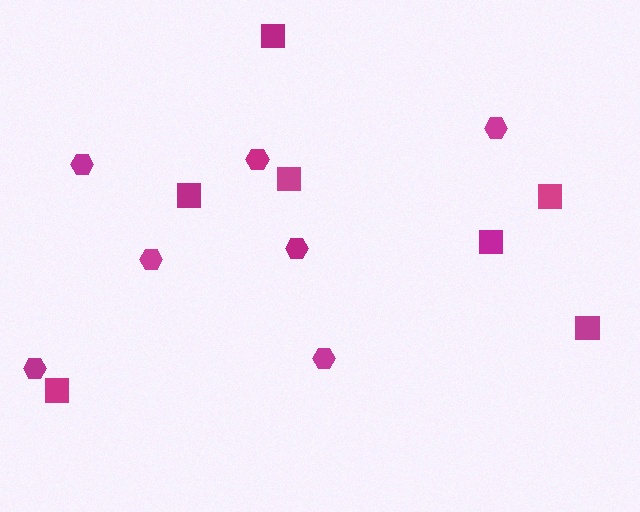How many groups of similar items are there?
There are 2 groups: one group of squares (7) and one group of hexagons (7).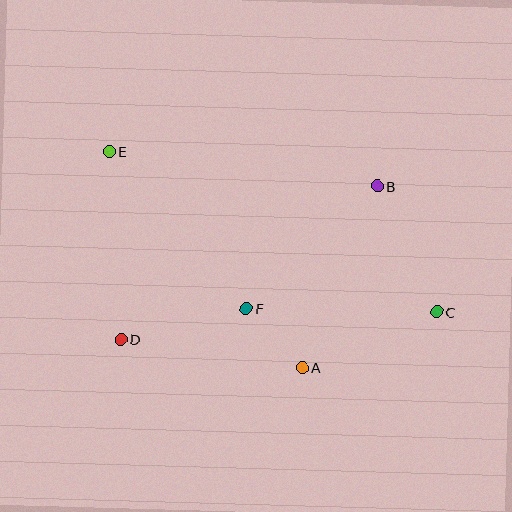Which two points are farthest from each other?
Points C and E are farthest from each other.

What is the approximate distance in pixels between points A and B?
The distance between A and B is approximately 197 pixels.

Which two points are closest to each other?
Points A and F are closest to each other.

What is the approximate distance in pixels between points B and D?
The distance between B and D is approximately 299 pixels.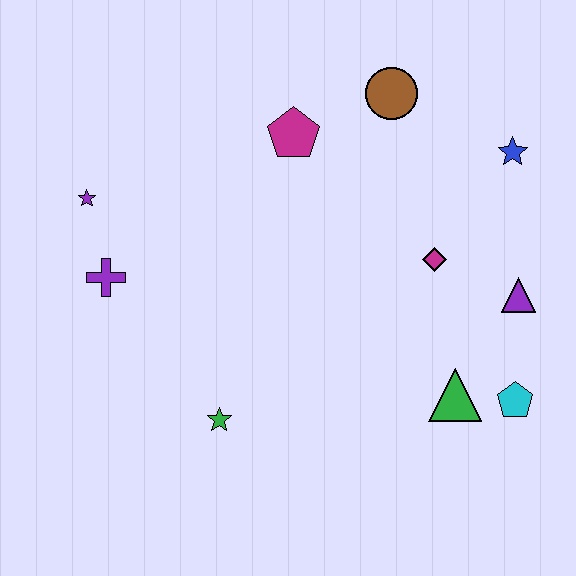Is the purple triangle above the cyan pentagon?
Yes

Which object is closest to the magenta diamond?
The purple triangle is closest to the magenta diamond.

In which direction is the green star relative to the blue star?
The green star is to the left of the blue star.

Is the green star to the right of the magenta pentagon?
No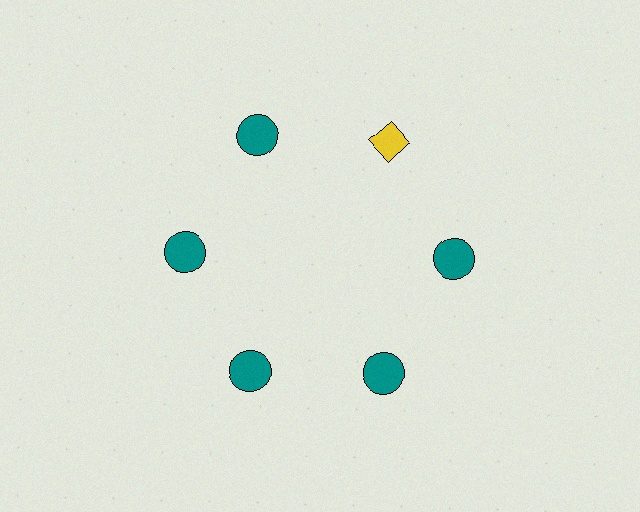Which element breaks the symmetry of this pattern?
The yellow diamond at roughly the 1 o'clock position breaks the symmetry. All other shapes are teal circles.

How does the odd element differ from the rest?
It differs in both color (yellow instead of teal) and shape (diamond instead of circle).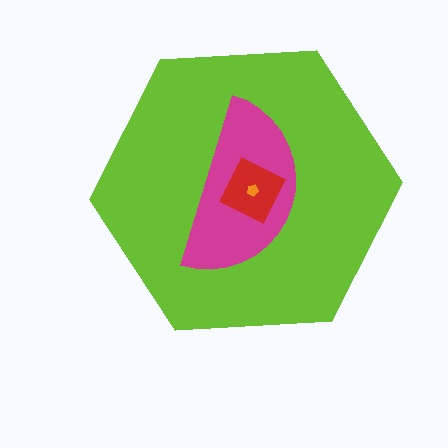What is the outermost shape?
The lime hexagon.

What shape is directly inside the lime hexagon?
The magenta semicircle.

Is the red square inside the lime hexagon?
Yes.